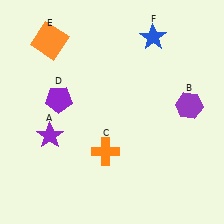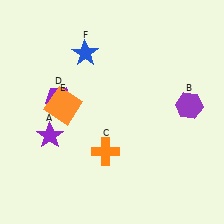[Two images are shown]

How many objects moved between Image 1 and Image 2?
2 objects moved between the two images.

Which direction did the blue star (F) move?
The blue star (F) moved left.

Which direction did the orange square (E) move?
The orange square (E) moved down.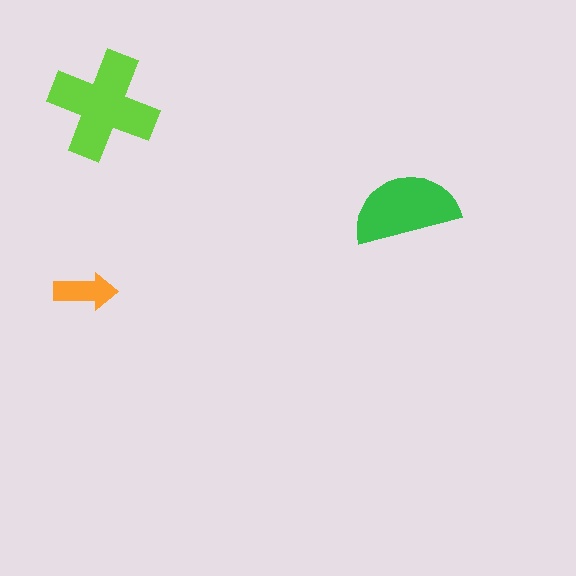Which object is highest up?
The lime cross is topmost.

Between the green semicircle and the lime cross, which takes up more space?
The lime cross.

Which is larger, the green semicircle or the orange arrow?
The green semicircle.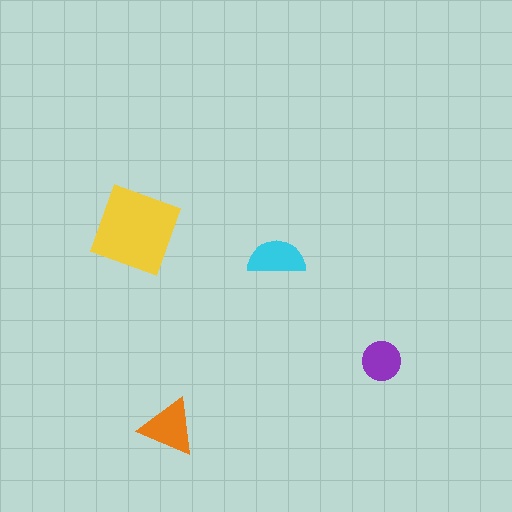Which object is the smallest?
The purple circle.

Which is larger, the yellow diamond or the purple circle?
The yellow diamond.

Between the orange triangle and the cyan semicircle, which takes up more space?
The orange triangle.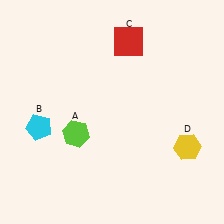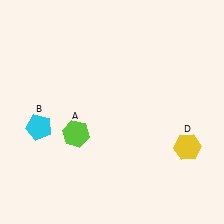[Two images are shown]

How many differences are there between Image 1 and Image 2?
There is 1 difference between the two images.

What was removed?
The red square (C) was removed in Image 2.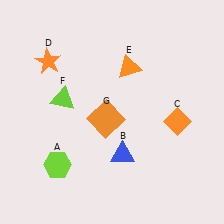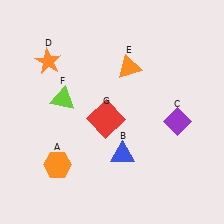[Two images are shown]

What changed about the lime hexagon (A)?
In Image 1, A is lime. In Image 2, it changed to orange.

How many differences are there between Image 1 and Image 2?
There are 3 differences between the two images.